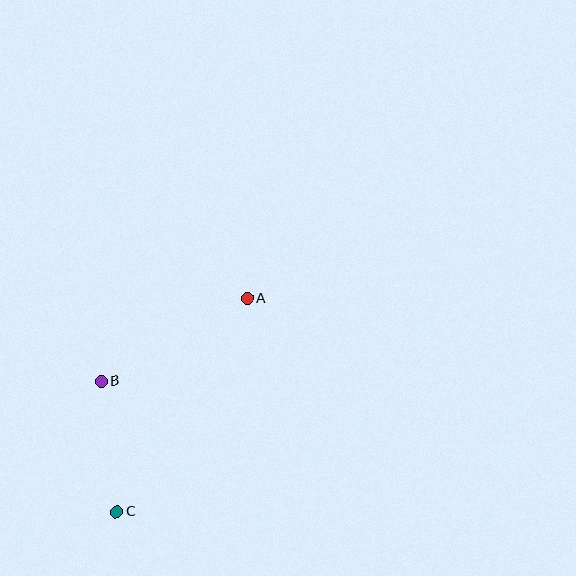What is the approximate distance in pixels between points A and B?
The distance between A and B is approximately 167 pixels.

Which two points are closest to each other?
Points B and C are closest to each other.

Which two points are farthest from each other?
Points A and C are farthest from each other.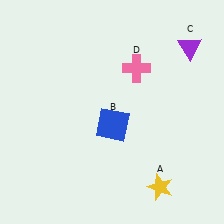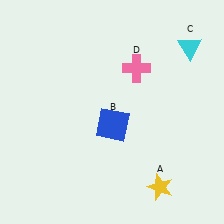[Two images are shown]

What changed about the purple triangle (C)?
In Image 1, C is purple. In Image 2, it changed to cyan.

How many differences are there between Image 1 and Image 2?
There is 1 difference between the two images.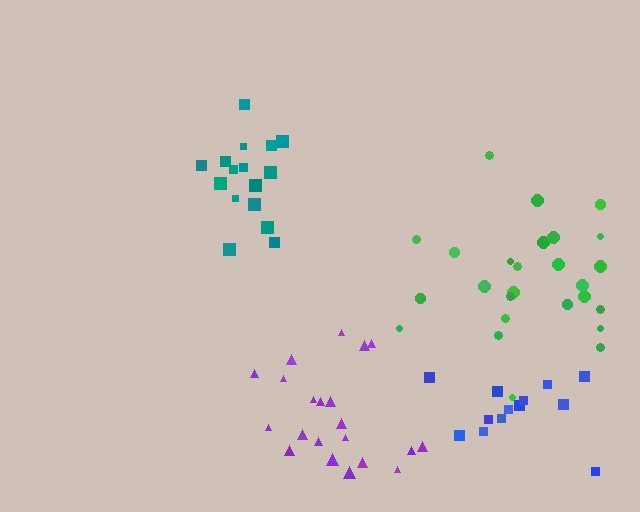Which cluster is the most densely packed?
Teal.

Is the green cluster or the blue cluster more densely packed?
Green.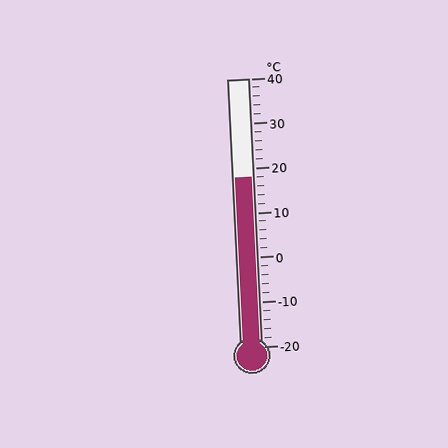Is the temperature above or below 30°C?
The temperature is below 30°C.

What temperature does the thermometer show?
The thermometer shows approximately 18°C.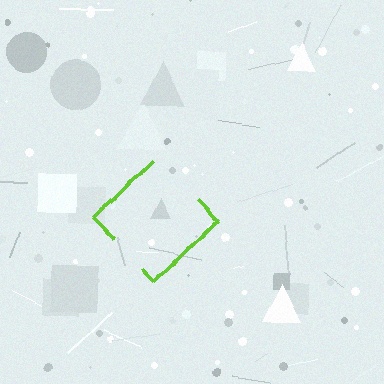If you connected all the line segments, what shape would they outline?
They would outline a diamond.